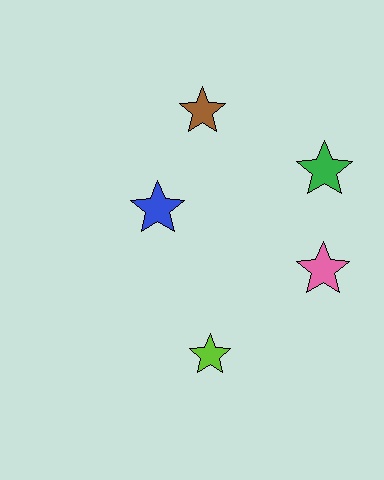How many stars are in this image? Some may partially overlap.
There are 5 stars.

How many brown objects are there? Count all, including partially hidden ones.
There is 1 brown object.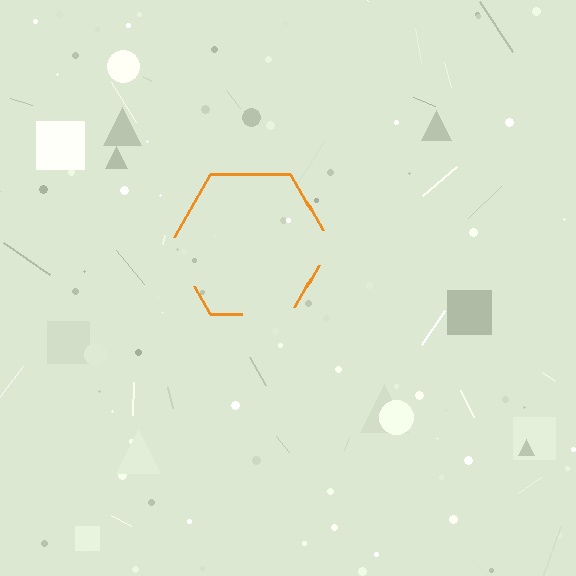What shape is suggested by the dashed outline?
The dashed outline suggests a hexagon.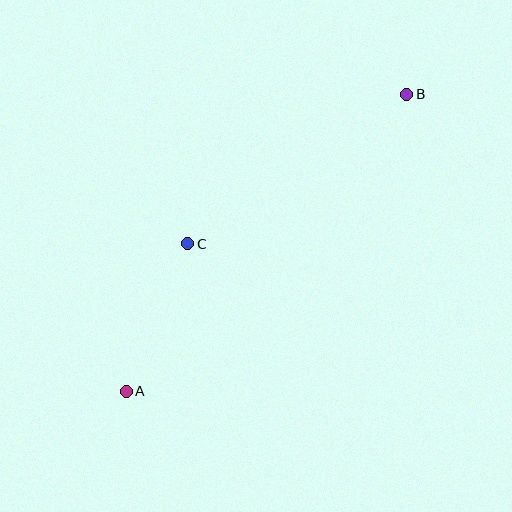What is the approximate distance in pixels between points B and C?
The distance between B and C is approximately 265 pixels.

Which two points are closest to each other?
Points A and C are closest to each other.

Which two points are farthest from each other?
Points A and B are farthest from each other.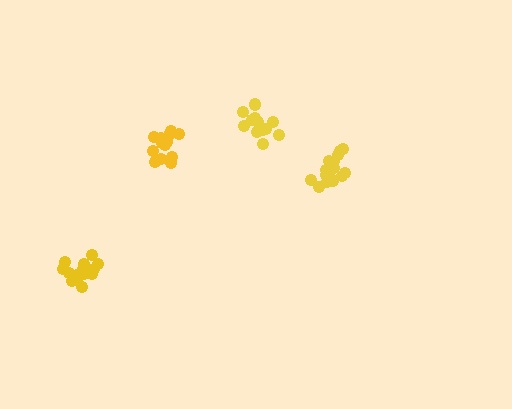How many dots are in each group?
Group 1: 15 dots, Group 2: 14 dots, Group 3: 13 dots, Group 4: 16 dots (58 total).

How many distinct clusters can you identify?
There are 4 distinct clusters.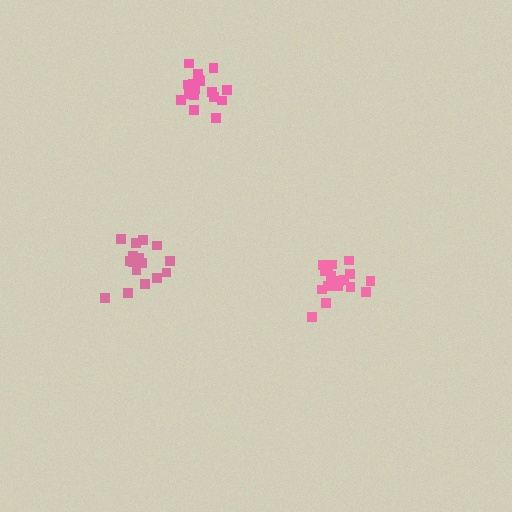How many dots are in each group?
Group 1: 17 dots, Group 2: 16 dots, Group 3: 18 dots (51 total).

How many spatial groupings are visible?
There are 3 spatial groupings.